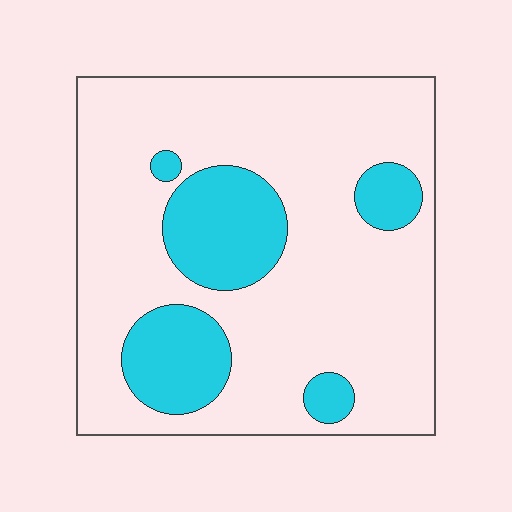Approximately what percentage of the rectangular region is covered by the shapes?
Approximately 20%.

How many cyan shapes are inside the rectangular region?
5.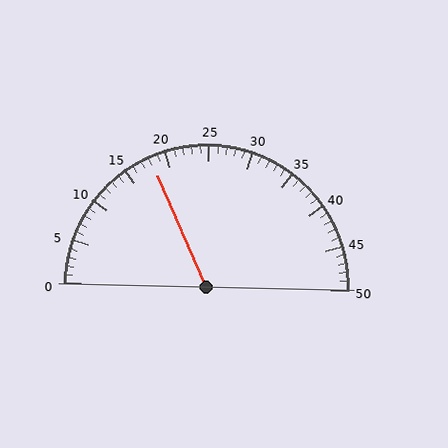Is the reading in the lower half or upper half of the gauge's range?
The reading is in the lower half of the range (0 to 50).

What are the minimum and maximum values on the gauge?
The gauge ranges from 0 to 50.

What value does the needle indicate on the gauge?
The needle indicates approximately 18.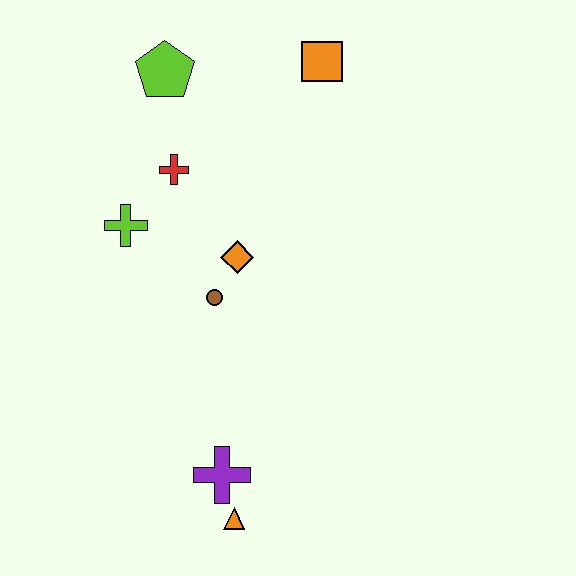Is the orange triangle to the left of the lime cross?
No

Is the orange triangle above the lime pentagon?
No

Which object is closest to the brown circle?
The orange diamond is closest to the brown circle.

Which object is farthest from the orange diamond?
The orange triangle is farthest from the orange diamond.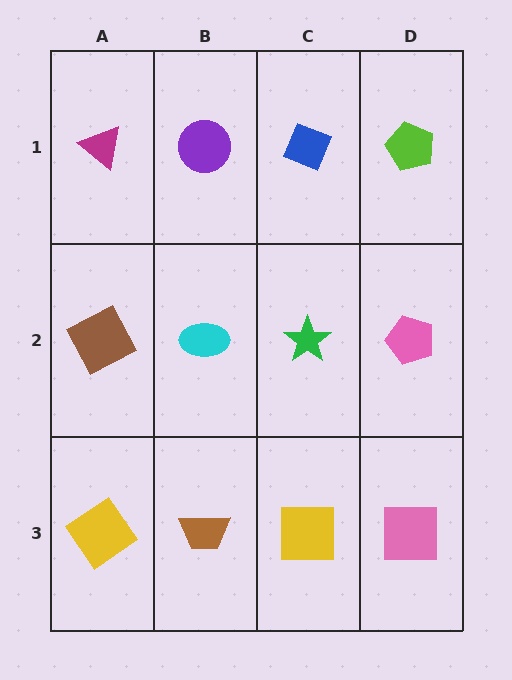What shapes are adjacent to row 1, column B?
A cyan ellipse (row 2, column B), a magenta triangle (row 1, column A), a blue diamond (row 1, column C).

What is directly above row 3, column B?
A cyan ellipse.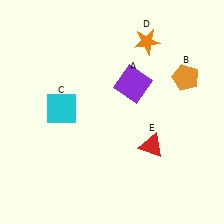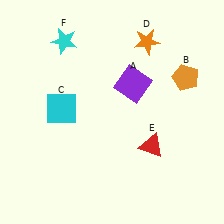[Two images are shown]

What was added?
A cyan star (F) was added in Image 2.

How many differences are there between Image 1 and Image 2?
There is 1 difference between the two images.